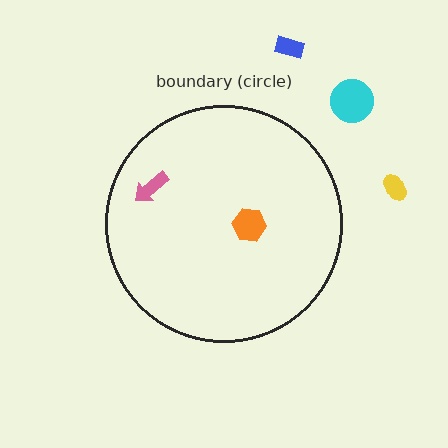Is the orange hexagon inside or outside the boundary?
Inside.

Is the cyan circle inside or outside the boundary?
Outside.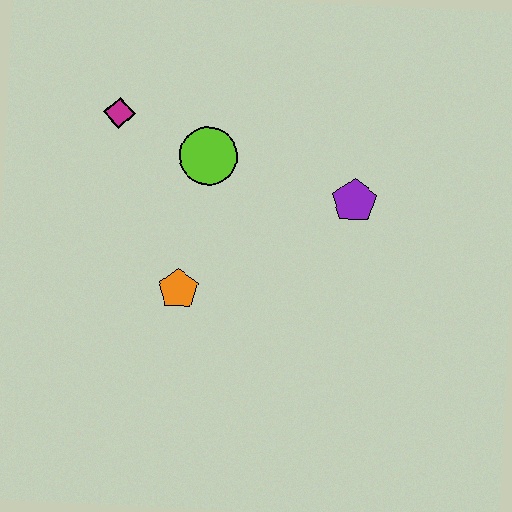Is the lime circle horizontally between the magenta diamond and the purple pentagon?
Yes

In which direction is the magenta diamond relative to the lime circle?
The magenta diamond is to the left of the lime circle.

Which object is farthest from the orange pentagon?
The purple pentagon is farthest from the orange pentagon.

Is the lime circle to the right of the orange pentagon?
Yes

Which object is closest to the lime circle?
The magenta diamond is closest to the lime circle.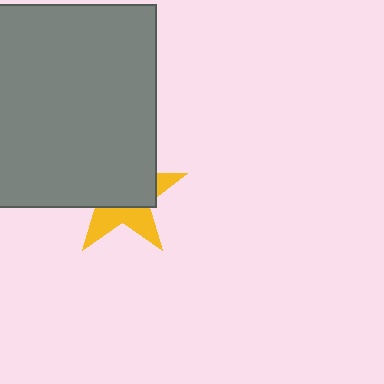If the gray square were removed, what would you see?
You would see the complete yellow star.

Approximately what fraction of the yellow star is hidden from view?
Roughly 61% of the yellow star is hidden behind the gray square.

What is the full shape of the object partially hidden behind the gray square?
The partially hidden object is a yellow star.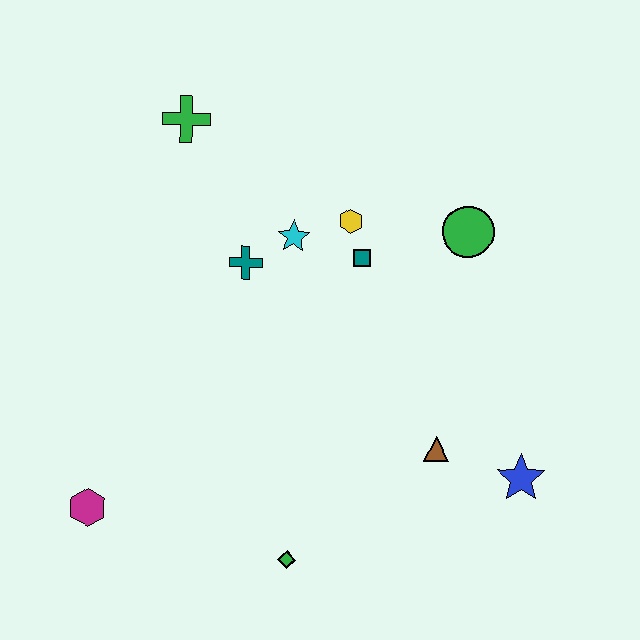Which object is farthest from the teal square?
The magenta hexagon is farthest from the teal square.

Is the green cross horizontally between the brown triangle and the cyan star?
No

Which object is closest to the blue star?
The brown triangle is closest to the blue star.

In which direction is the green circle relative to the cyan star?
The green circle is to the right of the cyan star.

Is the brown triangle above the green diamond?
Yes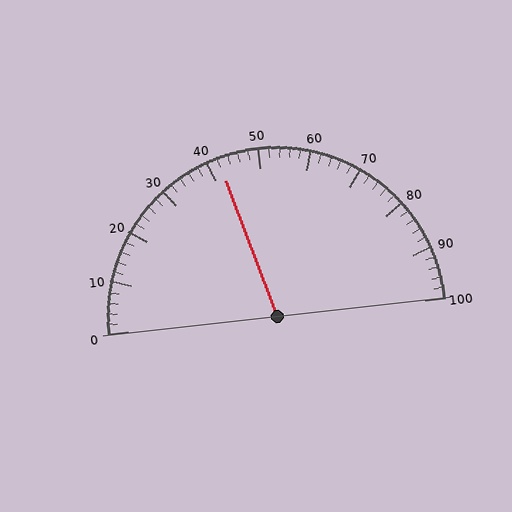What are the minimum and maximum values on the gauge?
The gauge ranges from 0 to 100.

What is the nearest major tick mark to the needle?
The nearest major tick mark is 40.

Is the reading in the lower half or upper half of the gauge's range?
The reading is in the lower half of the range (0 to 100).